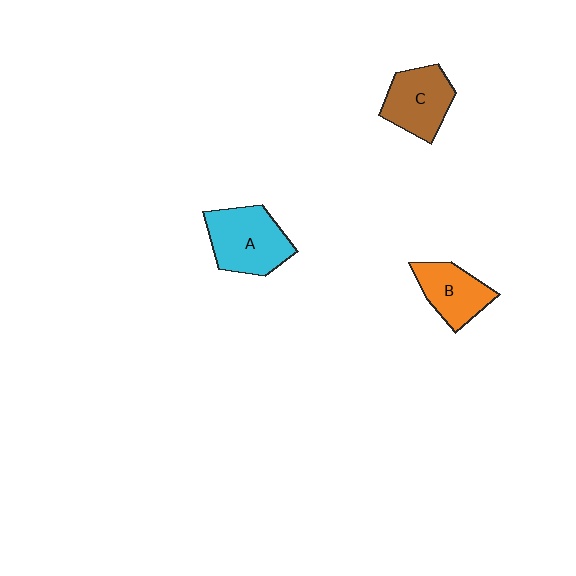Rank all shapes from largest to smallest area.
From largest to smallest: A (cyan), C (brown), B (orange).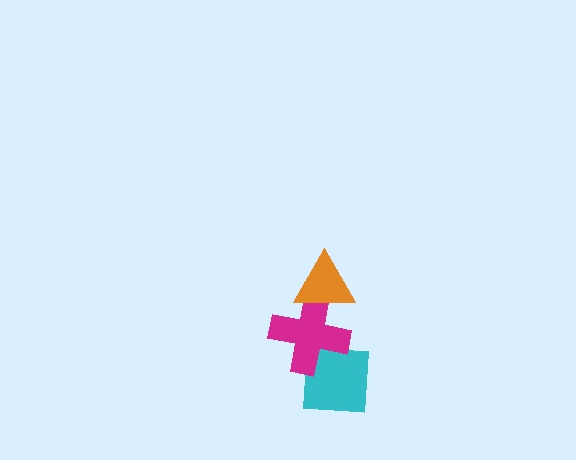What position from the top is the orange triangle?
The orange triangle is 1st from the top.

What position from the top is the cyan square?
The cyan square is 3rd from the top.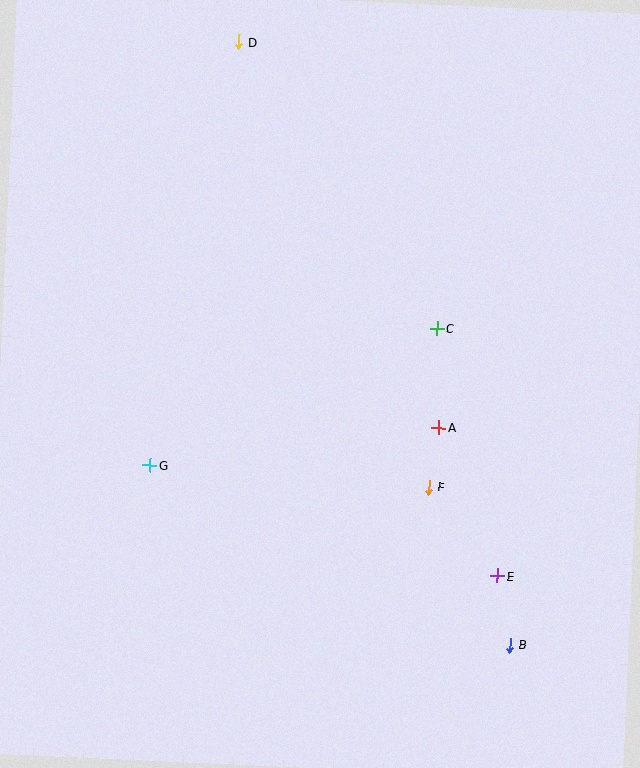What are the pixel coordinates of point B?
Point B is at (510, 645).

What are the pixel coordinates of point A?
Point A is at (439, 428).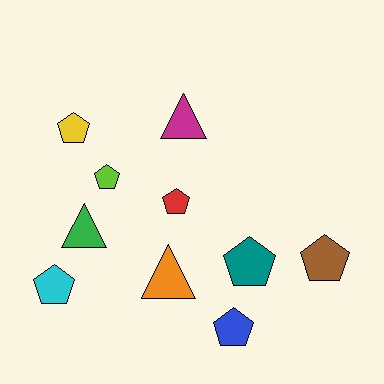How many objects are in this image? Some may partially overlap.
There are 10 objects.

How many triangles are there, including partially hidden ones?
There are 3 triangles.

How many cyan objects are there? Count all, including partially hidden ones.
There is 1 cyan object.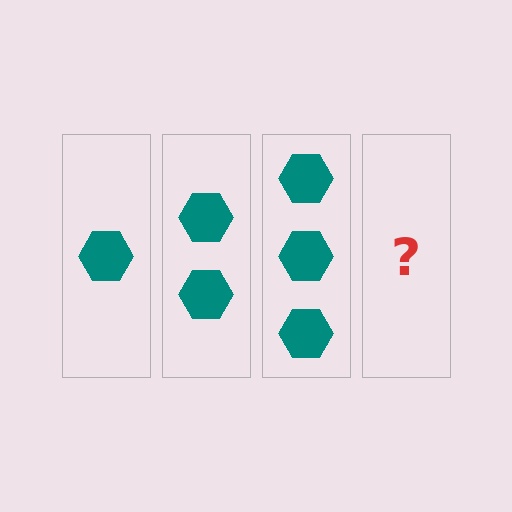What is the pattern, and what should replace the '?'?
The pattern is that each step adds one more hexagon. The '?' should be 4 hexagons.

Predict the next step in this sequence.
The next step is 4 hexagons.